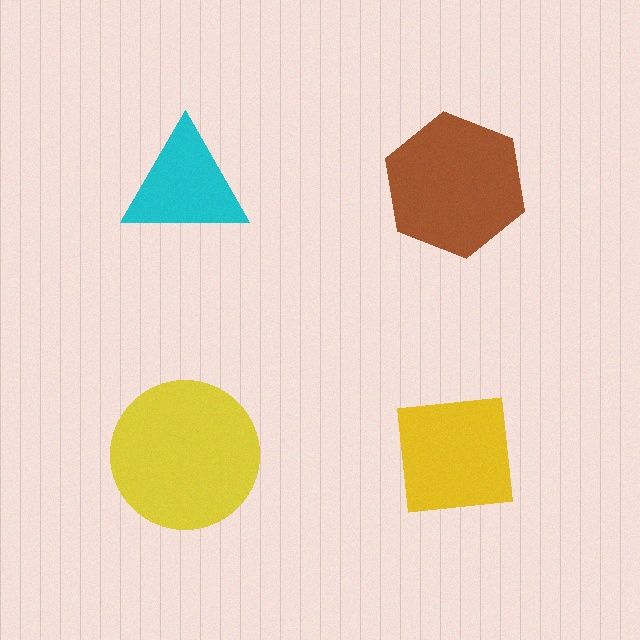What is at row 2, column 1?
A yellow circle.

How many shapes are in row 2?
2 shapes.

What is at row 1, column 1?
A cyan triangle.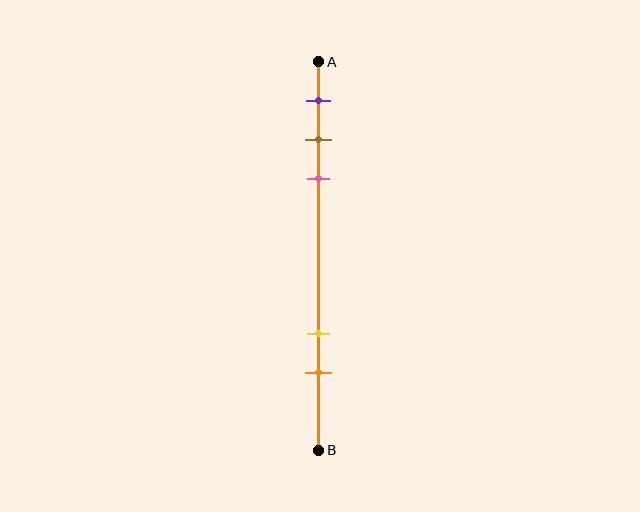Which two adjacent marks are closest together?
The brown and pink marks are the closest adjacent pair.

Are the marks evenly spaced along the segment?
No, the marks are not evenly spaced.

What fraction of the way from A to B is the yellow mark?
The yellow mark is approximately 70% (0.7) of the way from A to B.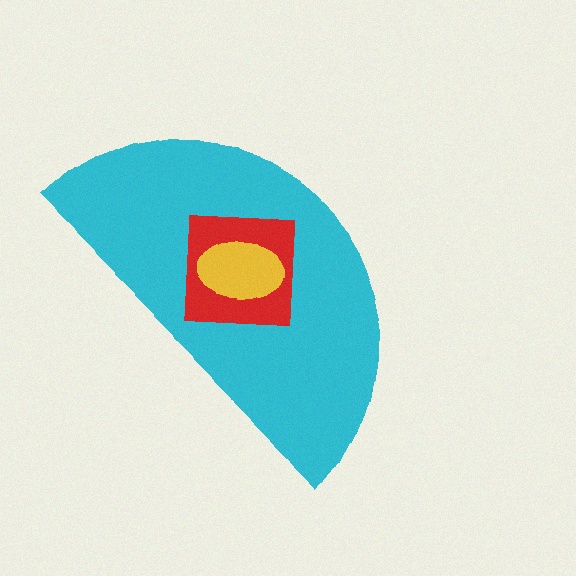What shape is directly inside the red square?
The yellow ellipse.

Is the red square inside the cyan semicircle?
Yes.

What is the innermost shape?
The yellow ellipse.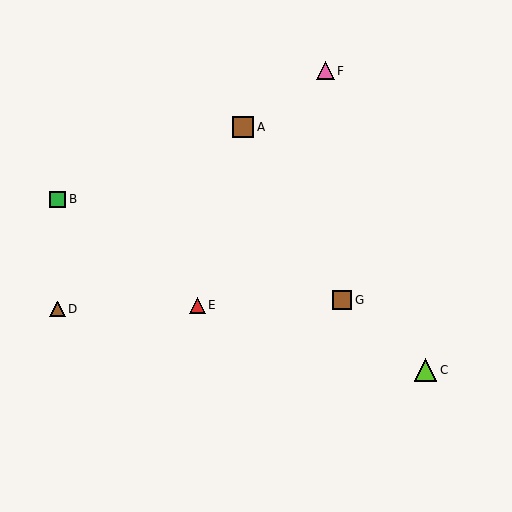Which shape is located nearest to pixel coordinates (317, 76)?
The pink triangle (labeled F) at (326, 71) is nearest to that location.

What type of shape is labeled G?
Shape G is a brown square.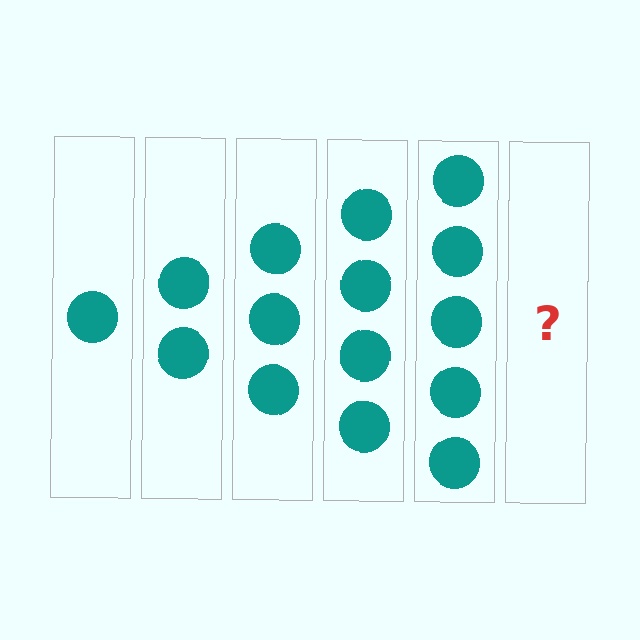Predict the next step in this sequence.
The next step is 6 circles.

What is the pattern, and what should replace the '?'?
The pattern is that each step adds one more circle. The '?' should be 6 circles.